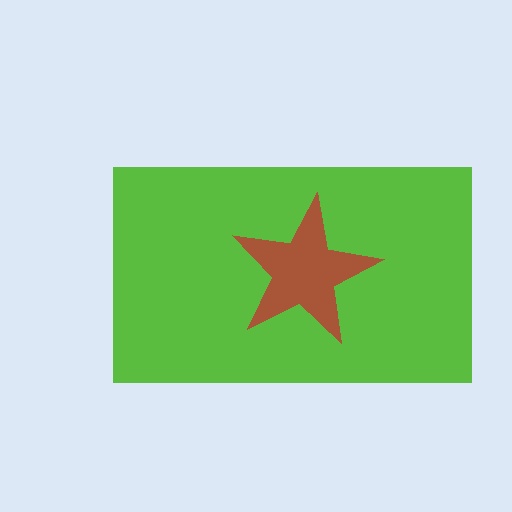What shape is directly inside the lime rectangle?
The brown star.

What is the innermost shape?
The brown star.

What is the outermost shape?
The lime rectangle.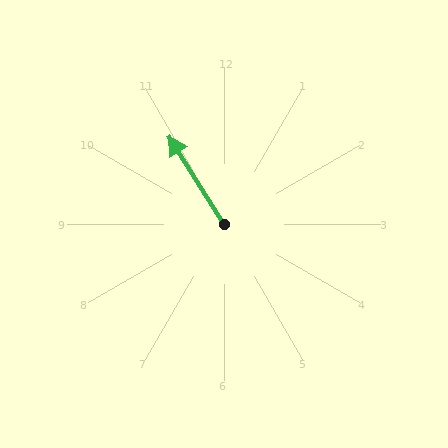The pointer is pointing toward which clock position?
Roughly 11 o'clock.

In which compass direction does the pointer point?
Northwest.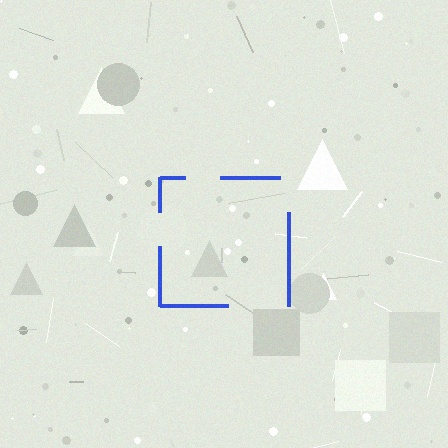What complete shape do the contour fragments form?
The contour fragments form a square.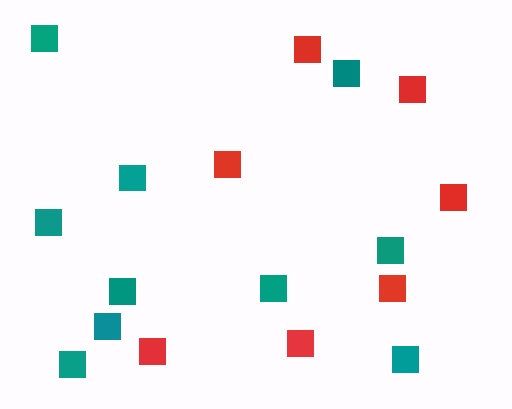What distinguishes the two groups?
There are 2 groups: one group of teal squares (10) and one group of red squares (7).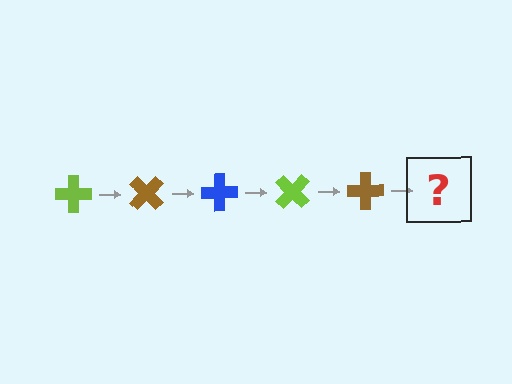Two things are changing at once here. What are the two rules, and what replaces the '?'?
The two rules are that it rotates 45 degrees each step and the color cycles through lime, brown, and blue. The '?' should be a blue cross, rotated 225 degrees from the start.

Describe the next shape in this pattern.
It should be a blue cross, rotated 225 degrees from the start.